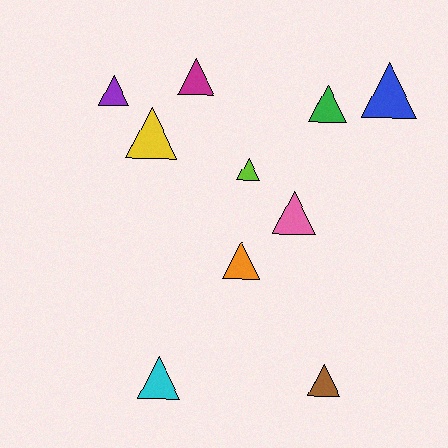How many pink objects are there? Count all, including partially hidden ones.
There is 1 pink object.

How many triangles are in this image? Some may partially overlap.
There are 10 triangles.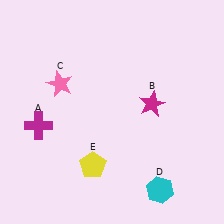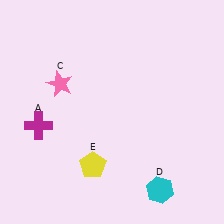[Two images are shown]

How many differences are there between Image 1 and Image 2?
There is 1 difference between the two images.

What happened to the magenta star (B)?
The magenta star (B) was removed in Image 2. It was in the top-right area of Image 1.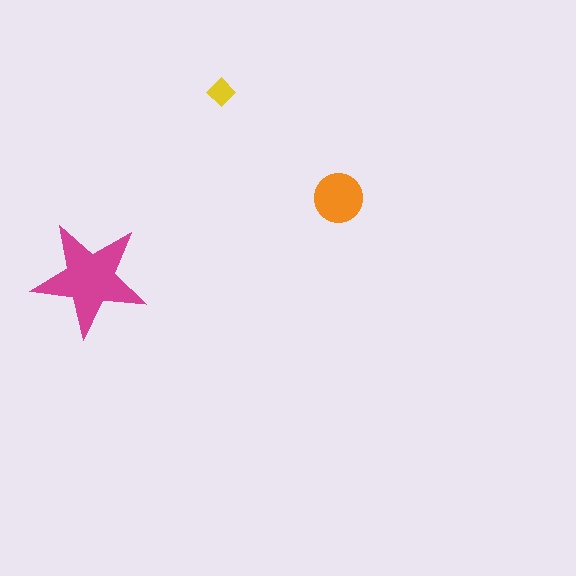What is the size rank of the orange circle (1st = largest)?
2nd.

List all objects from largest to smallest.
The magenta star, the orange circle, the yellow diamond.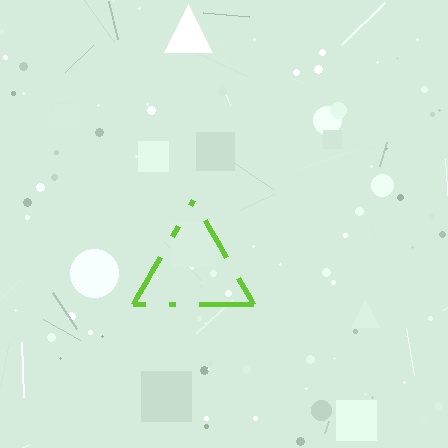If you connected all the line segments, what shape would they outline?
They would outline a triangle.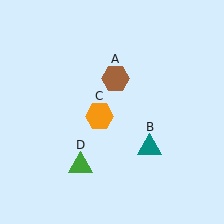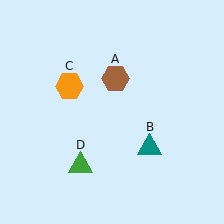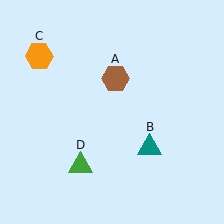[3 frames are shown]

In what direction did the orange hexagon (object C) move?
The orange hexagon (object C) moved up and to the left.